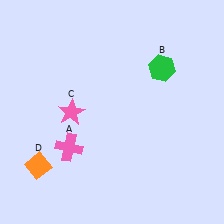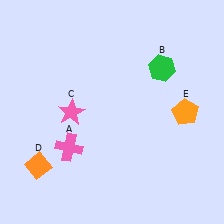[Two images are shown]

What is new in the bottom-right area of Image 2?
An orange pentagon (E) was added in the bottom-right area of Image 2.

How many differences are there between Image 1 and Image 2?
There is 1 difference between the two images.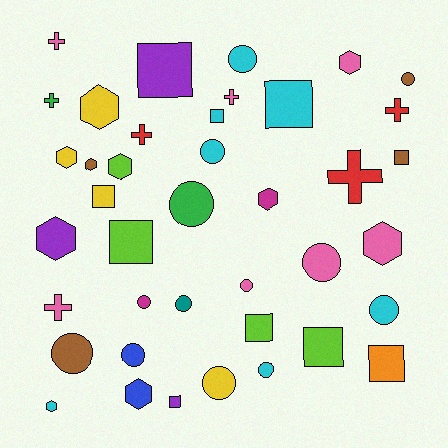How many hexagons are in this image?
There are 10 hexagons.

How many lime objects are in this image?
There are 4 lime objects.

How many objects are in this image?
There are 40 objects.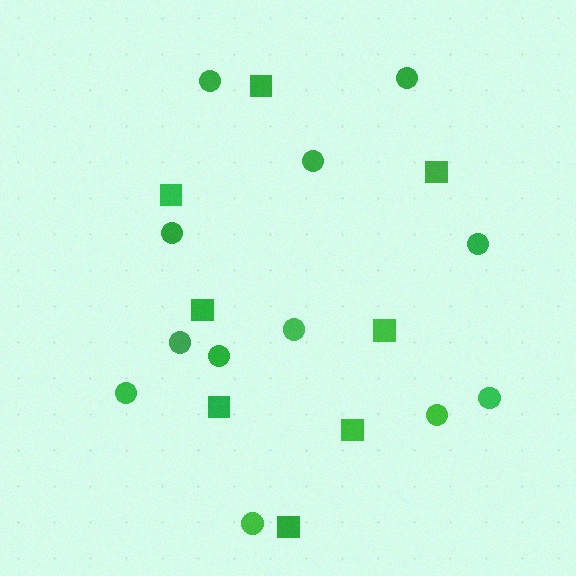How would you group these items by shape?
There are 2 groups: one group of squares (8) and one group of circles (12).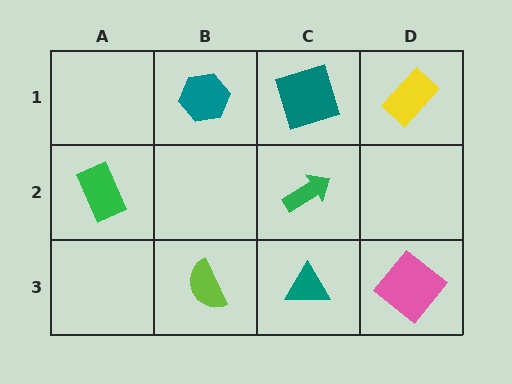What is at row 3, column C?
A teal triangle.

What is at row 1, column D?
A yellow rectangle.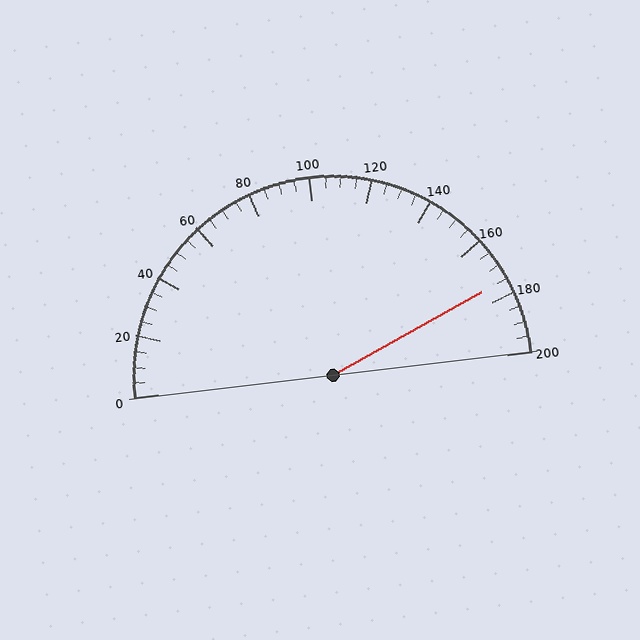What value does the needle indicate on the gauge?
The needle indicates approximately 175.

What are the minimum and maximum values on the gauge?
The gauge ranges from 0 to 200.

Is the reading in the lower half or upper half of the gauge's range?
The reading is in the upper half of the range (0 to 200).